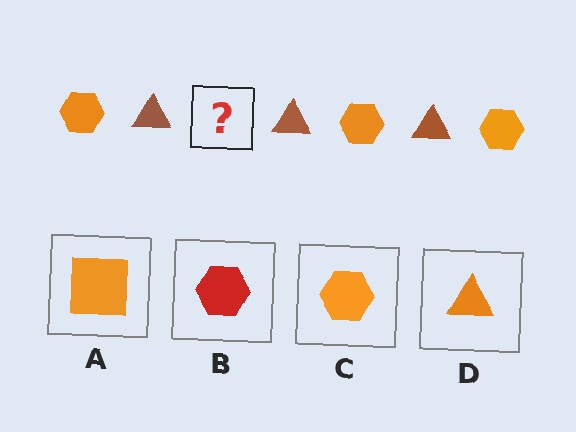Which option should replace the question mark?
Option C.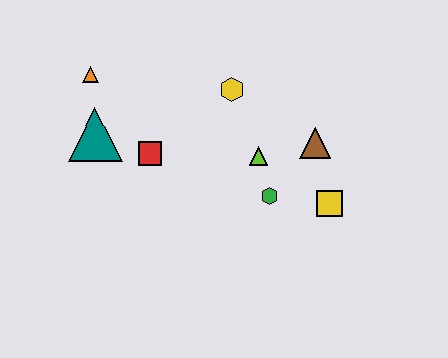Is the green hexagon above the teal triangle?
No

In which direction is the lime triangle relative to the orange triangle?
The lime triangle is to the right of the orange triangle.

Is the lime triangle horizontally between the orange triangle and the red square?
No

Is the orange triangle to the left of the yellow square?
Yes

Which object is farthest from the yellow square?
The orange triangle is farthest from the yellow square.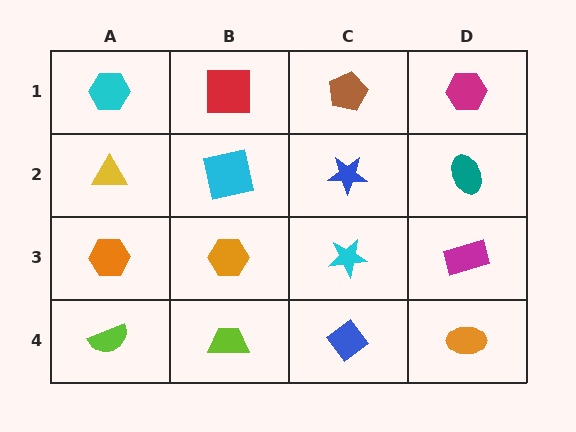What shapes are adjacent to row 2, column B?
A red square (row 1, column B), an orange hexagon (row 3, column B), a yellow triangle (row 2, column A), a blue star (row 2, column C).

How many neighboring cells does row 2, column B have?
4.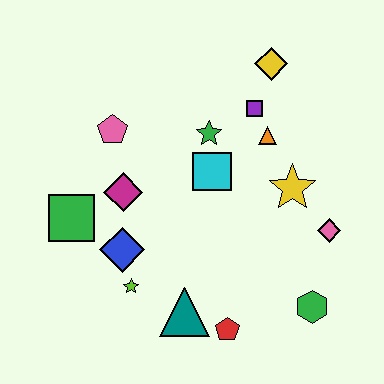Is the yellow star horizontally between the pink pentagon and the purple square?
No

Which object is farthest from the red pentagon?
The yellow diamond is farthest from the red pentagon.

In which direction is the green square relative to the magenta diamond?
The green square is to the left of the magenta diamond.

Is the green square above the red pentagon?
Yes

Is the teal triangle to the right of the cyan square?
No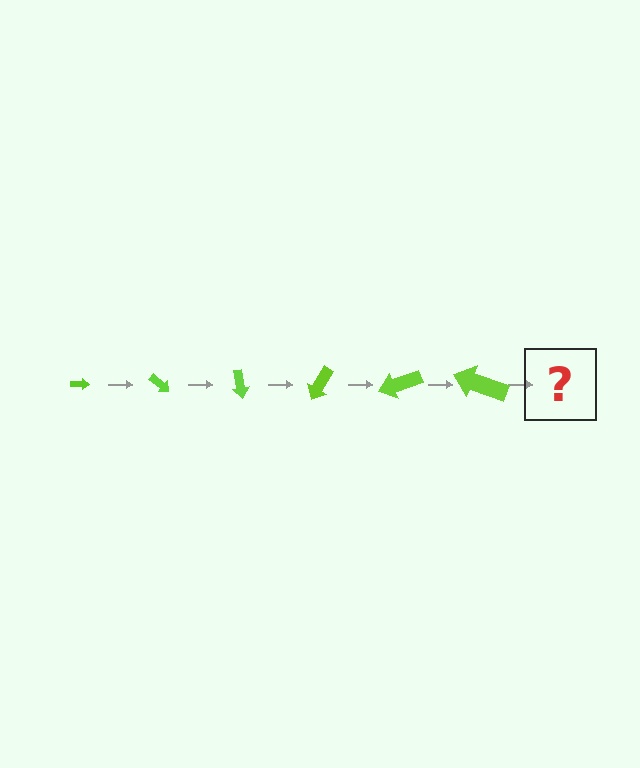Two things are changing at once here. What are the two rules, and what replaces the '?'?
The two rules are that the arrow grows larger each step and it rotates 40 degrees each step. The '?' should be an arrow, larger than the previous one and rotated 240 degrees from the start.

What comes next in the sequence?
The next element should be an arrow, larger than the previous one and rotated 240 degrees from the start.